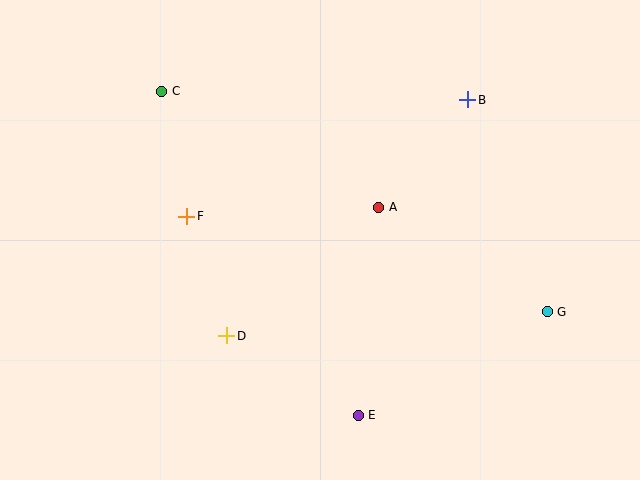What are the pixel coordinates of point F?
Point F is at (187, 216).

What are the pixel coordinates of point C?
Point C is at (162, 91).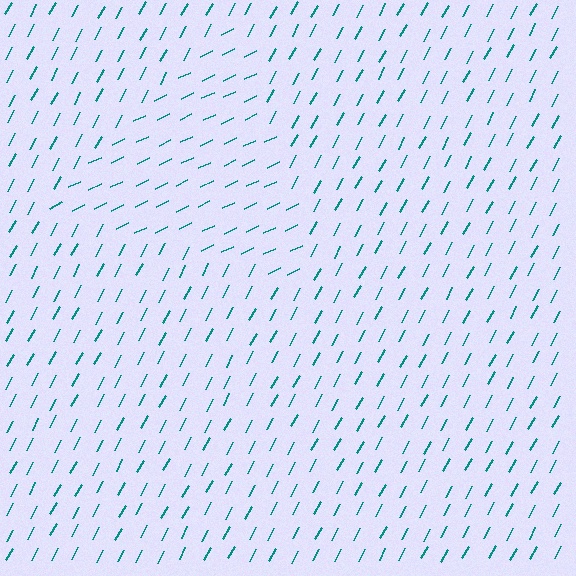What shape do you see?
I see a triangle.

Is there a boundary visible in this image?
Yes, there is a texture boundary formed by a change in line orientation.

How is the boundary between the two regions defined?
The boundary is defined purely by a change in line orientation (approximately 36 degrees difference). All lines are the same color and thickness.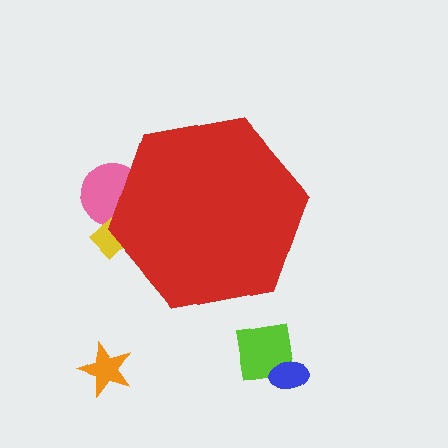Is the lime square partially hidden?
No, the lime square is fully visible.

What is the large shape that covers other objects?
A red hexagon.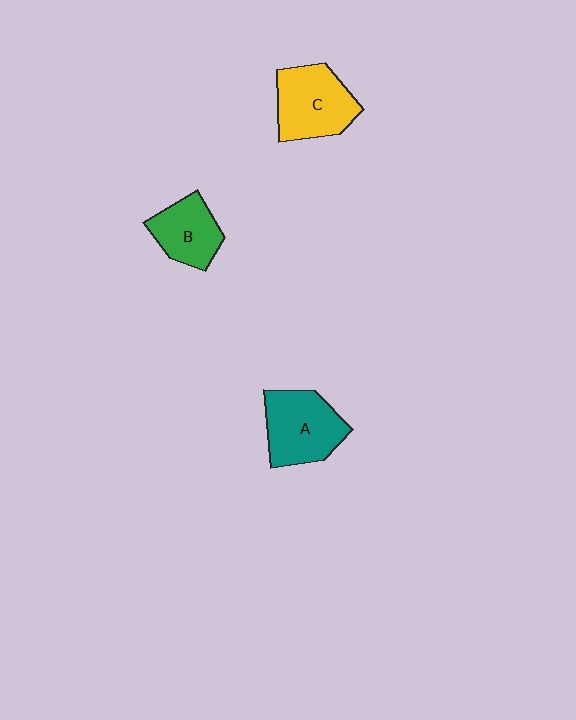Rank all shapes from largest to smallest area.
From largest to smallest: A (teal), C (yellow), B (green).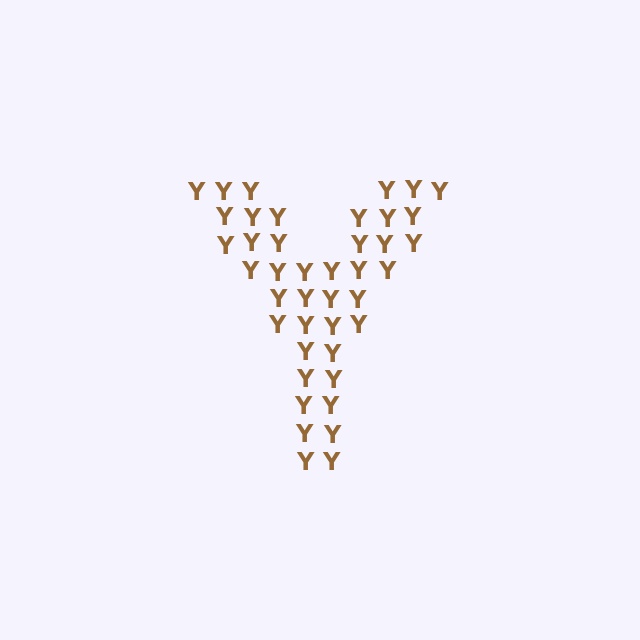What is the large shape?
The large shape is the letter Y.